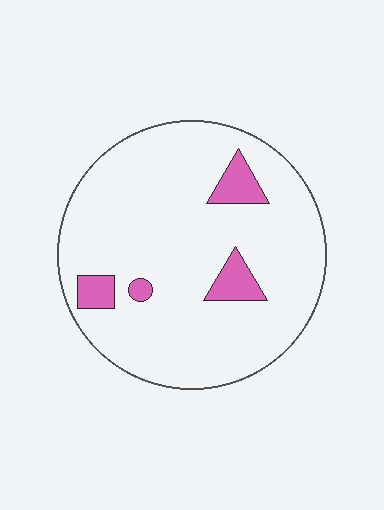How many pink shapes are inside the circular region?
4.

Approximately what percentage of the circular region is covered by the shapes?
Approximately 10%.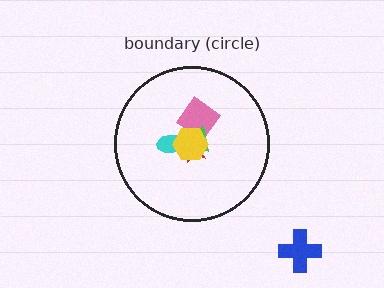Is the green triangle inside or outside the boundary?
Inside.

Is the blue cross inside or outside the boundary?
Outside.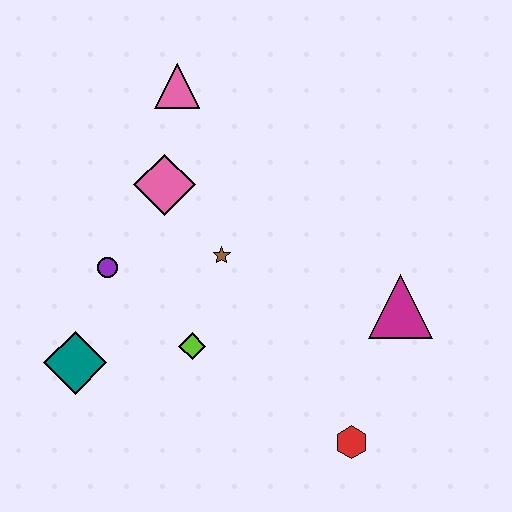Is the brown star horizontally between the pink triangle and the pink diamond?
No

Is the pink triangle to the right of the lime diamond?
No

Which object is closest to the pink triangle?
The pink diamond is closest to the pink triangle.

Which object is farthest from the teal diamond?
The magenta triangle is farthest from the teal diamond.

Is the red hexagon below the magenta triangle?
Yes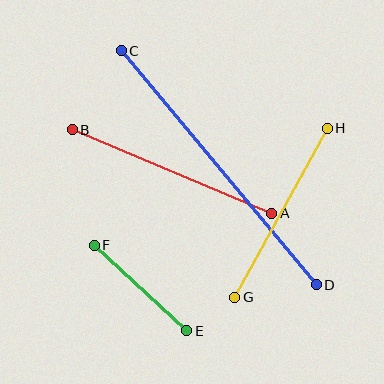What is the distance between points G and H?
The distance is approximately 193 pixels.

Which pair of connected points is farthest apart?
Points C and D are farthest apart.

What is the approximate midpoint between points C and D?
The midpoint is at approximately (219, 168) pixels.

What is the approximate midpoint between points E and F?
The midpoint is at approximately (141, 288) pixels.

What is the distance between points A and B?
The distance is approximately 217 pixels.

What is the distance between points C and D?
The distance is approximately 305 pixels.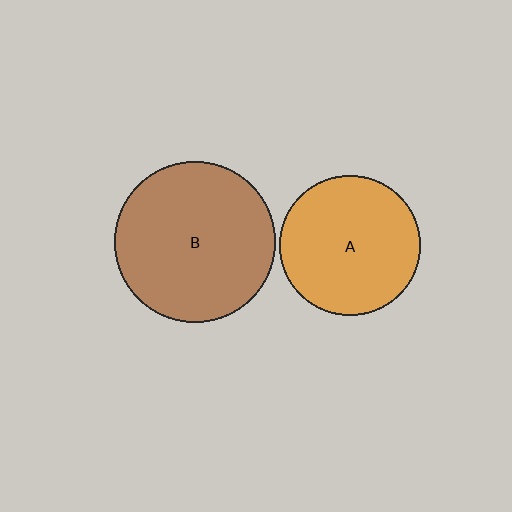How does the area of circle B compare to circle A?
Approximately 1.3 times.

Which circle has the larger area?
Circle B (brown).